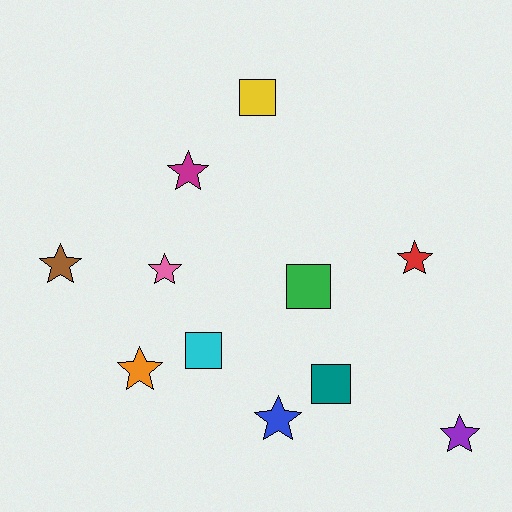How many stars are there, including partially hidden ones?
There are 7 stars.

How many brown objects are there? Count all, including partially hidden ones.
There is 1 brown object.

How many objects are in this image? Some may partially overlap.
There are 11 objects.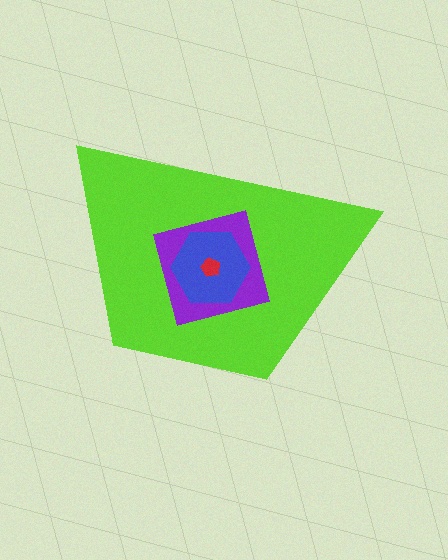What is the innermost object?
The red pentagon.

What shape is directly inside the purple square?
The blue hexagon.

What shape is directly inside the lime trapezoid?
The purple square.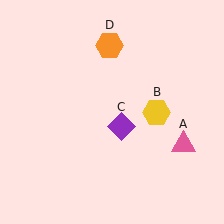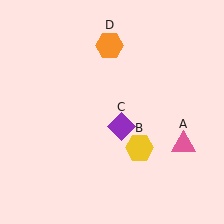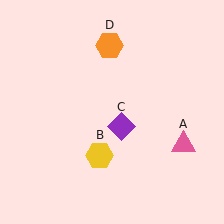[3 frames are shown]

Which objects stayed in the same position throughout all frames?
Pink triangle (object A) and purple diamond (object C) and orange hexagon (object D) remained stationary.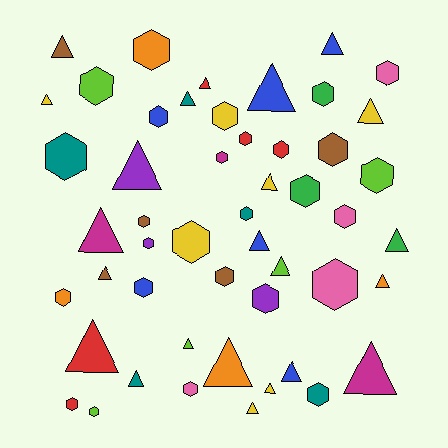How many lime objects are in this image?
There are 5 lime objects.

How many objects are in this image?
There are 50 objects.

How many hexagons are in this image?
There are 27 hexagons.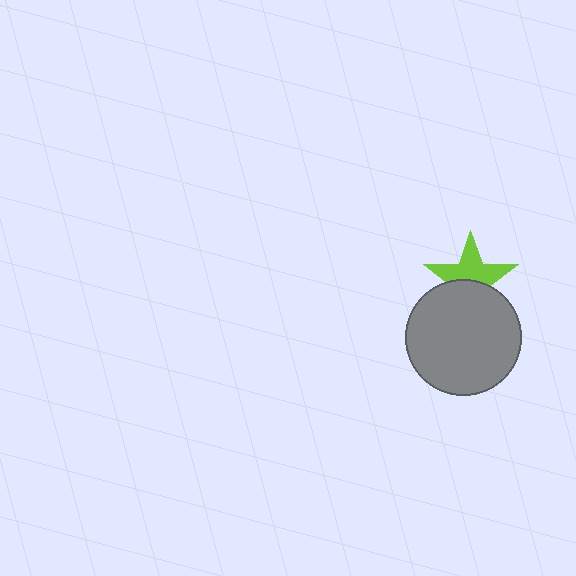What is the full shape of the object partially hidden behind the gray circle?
The partially hidden object is a lime star.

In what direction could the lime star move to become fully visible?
The lime star could move up. That would shift it out from behind the gray circle entirely.